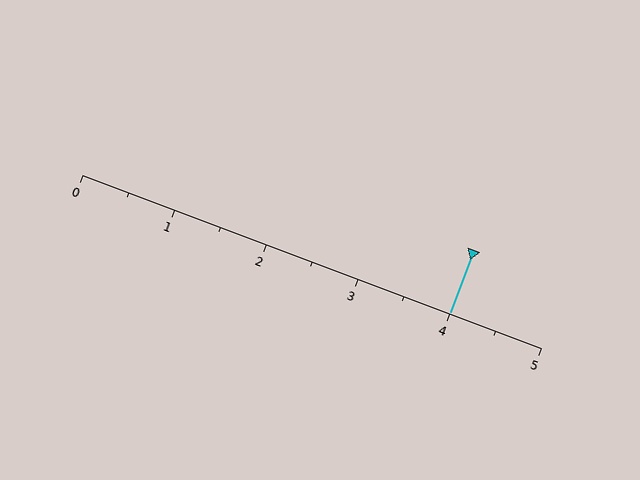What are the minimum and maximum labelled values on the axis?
The axis runs from 0 to 5.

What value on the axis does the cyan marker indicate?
The marker indicates approximately 4.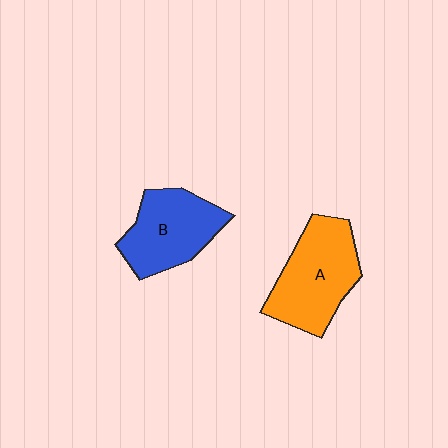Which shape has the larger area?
Shape A (orange).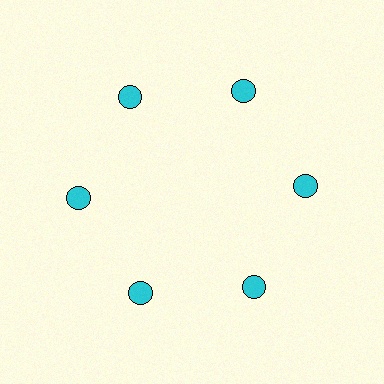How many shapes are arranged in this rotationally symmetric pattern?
There are 6 shapes, arranged in 6 groups of 1.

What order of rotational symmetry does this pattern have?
This pattern has 6-fold rotational symmetry.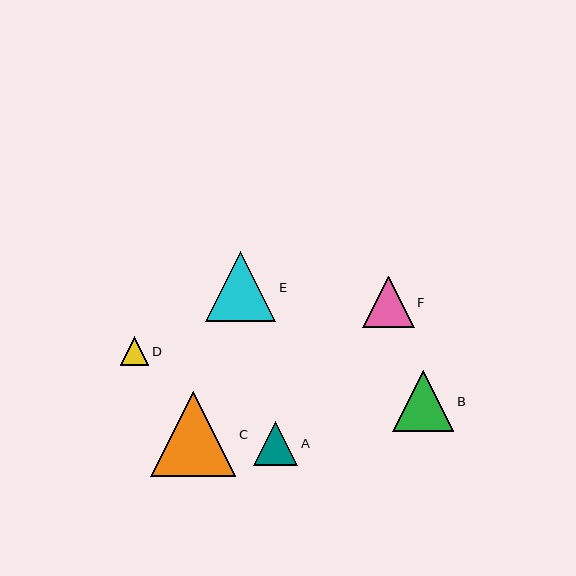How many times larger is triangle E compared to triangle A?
Triangle E is approximately 1.6 times the size of triangle A.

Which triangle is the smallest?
Triangle D is the smallest with a size of approximately 29 pixels.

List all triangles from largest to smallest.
From largest to smallest: C, E, B, F, A, D.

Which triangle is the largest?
Triangle C is the largest with a size of approximately 85 pixels.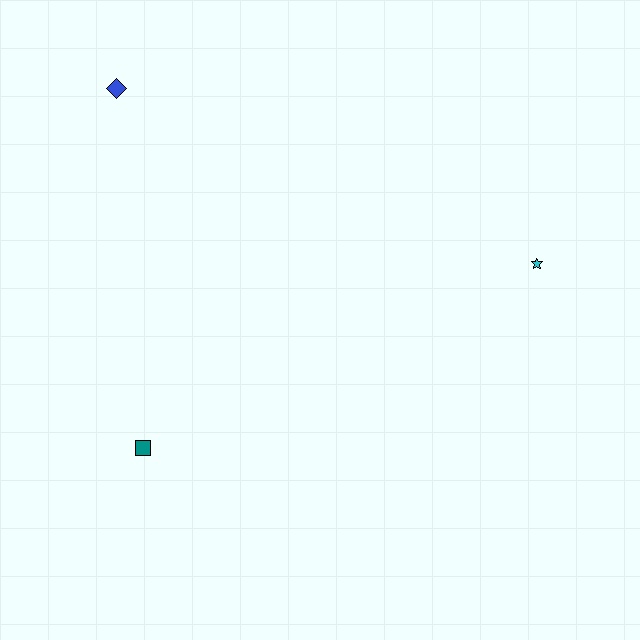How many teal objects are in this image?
There is 1 teal object.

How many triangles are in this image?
There are no triangles.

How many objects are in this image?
There are 3 objects.